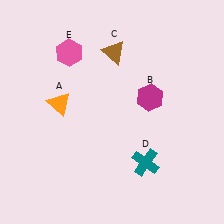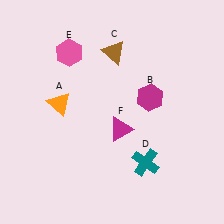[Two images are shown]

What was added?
A magenta triangle (F) was added in Image 2.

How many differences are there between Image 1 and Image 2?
There is 1 difference between the two images.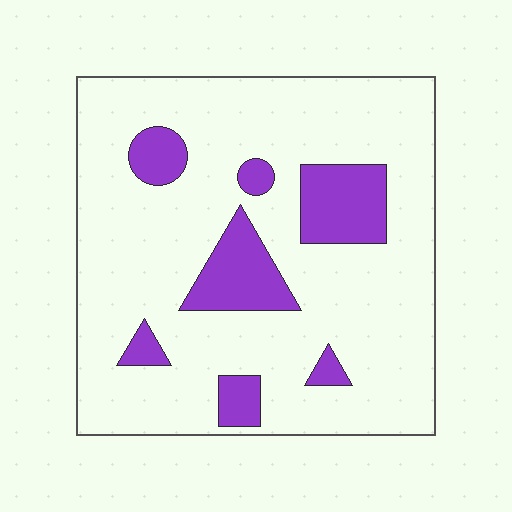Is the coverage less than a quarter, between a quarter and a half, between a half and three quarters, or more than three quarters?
Less than a quarter.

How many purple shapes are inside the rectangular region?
7.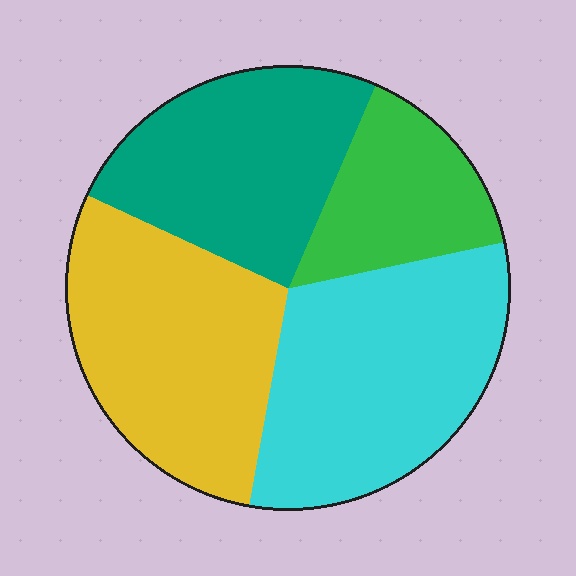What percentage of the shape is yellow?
Yellow covers roughly 30% of the shape.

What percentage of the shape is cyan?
Cyan takes up between a sixth and a third of the shape.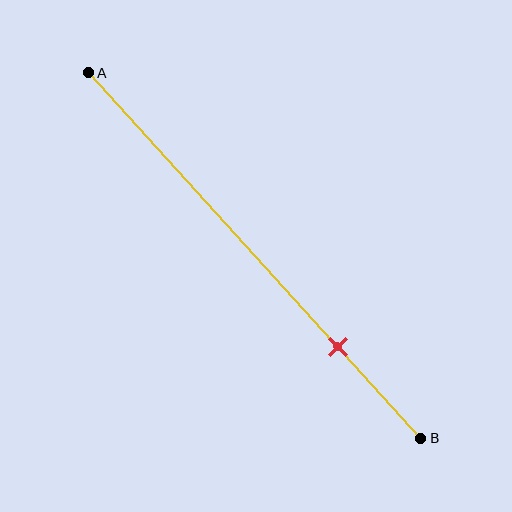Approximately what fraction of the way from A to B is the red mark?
The red mark is approximately 75% of the way from A to B.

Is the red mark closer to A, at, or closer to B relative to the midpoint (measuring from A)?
The red mark is closer to point B than the midpoint of segment AB.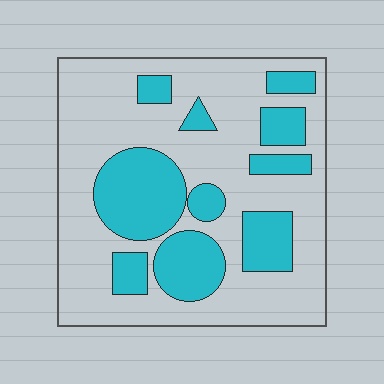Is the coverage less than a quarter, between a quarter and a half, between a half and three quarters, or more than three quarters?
Between a quarter and a half.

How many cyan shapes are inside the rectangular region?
10.